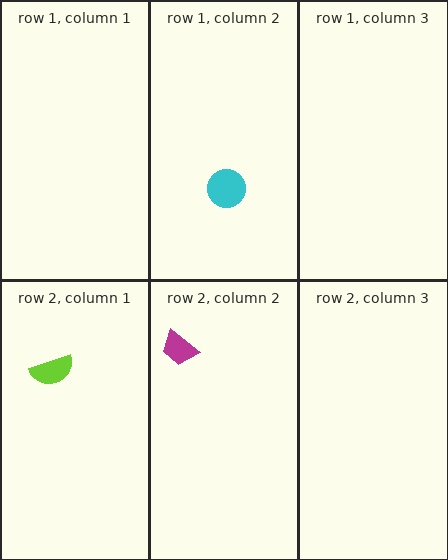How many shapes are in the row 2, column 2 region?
1.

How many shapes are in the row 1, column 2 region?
1.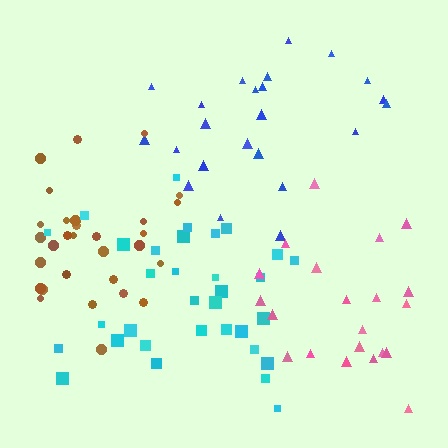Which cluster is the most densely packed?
Cyan.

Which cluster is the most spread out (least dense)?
Pink.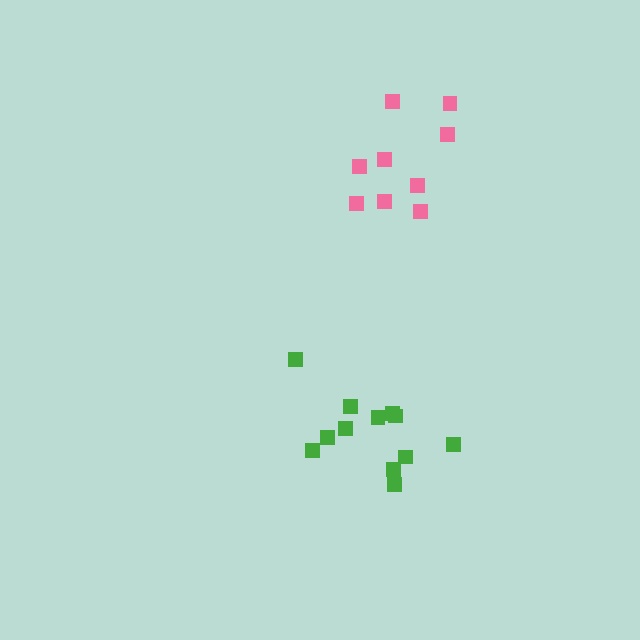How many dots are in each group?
Group 1: 12 dots, Group 2: 9 dots (21 total).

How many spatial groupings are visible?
There are 2 spatial groupings.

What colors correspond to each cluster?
The clusters are colored: green, pink.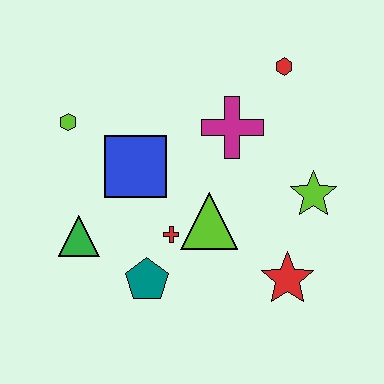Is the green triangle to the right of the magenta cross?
No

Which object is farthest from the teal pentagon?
The red hexagon is farthest from the teal pentagon.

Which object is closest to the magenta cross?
The red hexagon is closest to the magenta cross.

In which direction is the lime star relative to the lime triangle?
The lime star is to the right of the lime triangle.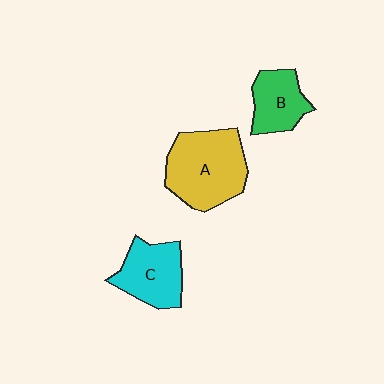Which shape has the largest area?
Shape A (yellow).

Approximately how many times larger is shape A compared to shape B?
Approximately 1.8 times.